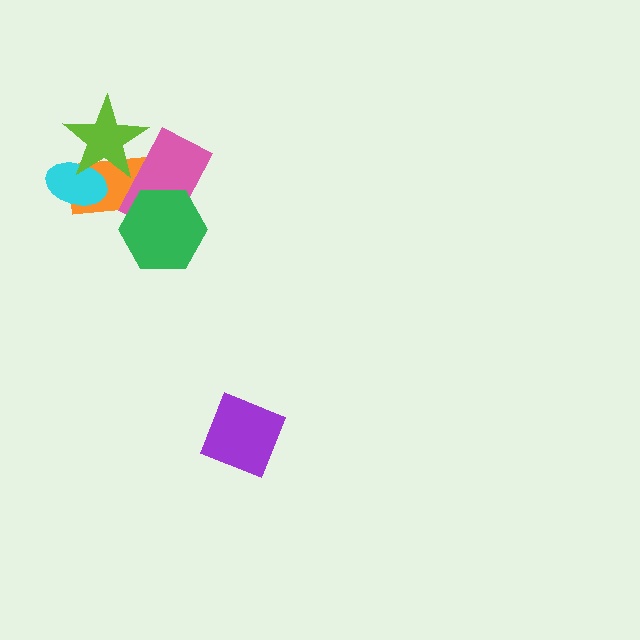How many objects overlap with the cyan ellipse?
2 objects overlap with the cyan ellipse.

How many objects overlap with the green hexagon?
2 objects overlap with the green hexagon.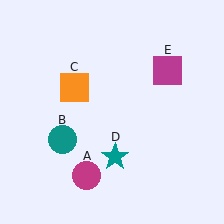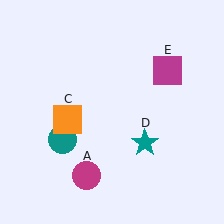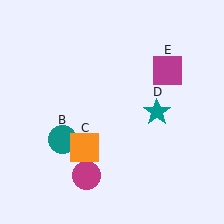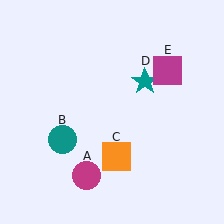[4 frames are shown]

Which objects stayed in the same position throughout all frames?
Magenta circle (object A) and teal circle (object B) and magenta square (object E) remained stationary.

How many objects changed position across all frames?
2 objects changed position: orange square (object C), teal star (object D).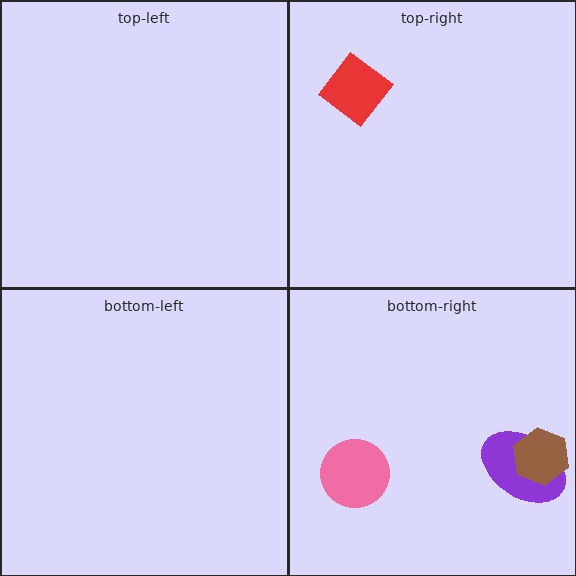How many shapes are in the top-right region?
1.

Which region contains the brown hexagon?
The bottom-right region.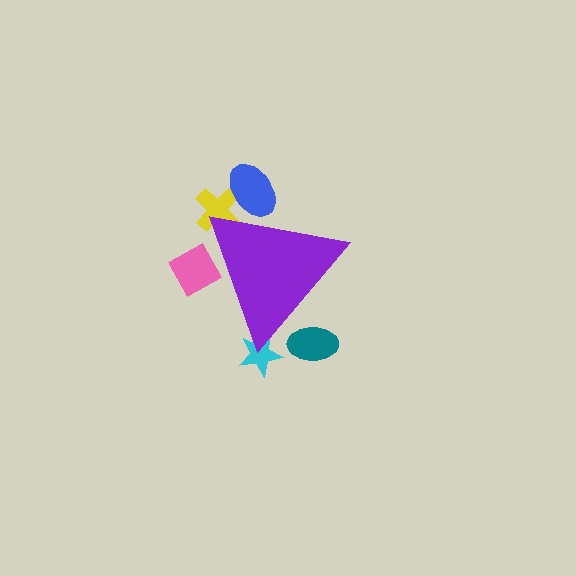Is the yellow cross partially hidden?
Yes, the yellow cross is partially hidden behind the purple triangle.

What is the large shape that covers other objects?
A purple triangle.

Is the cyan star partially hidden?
Yes, the cyan star is partially hidden behind the purple triangle.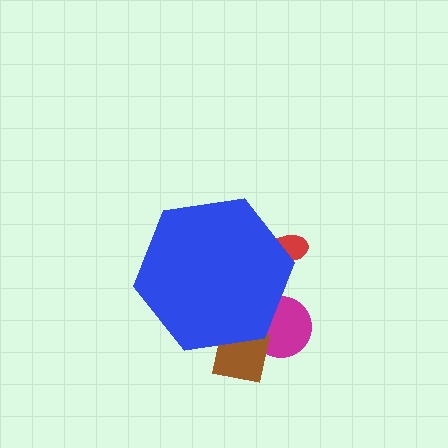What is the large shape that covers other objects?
A blue hexagon.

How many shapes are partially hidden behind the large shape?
3 shapes are partially hidden.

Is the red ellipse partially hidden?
Yes, the red ellipse is partially hidden behind the blue hexagon.